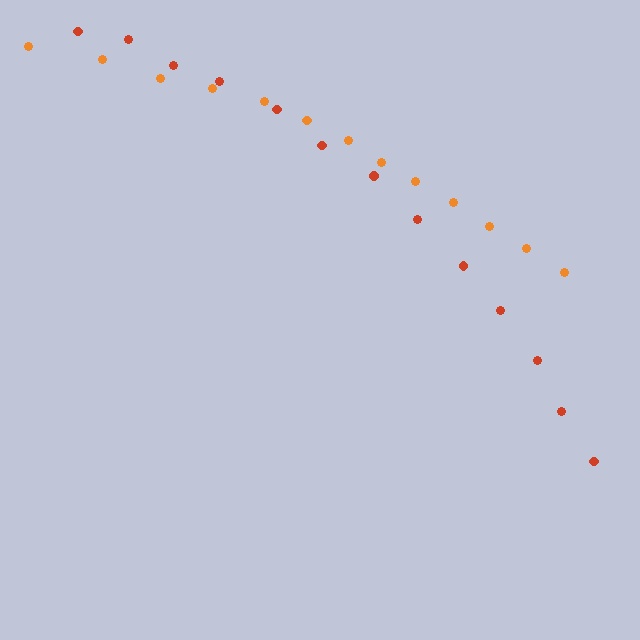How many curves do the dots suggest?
There are 2 distinct paths.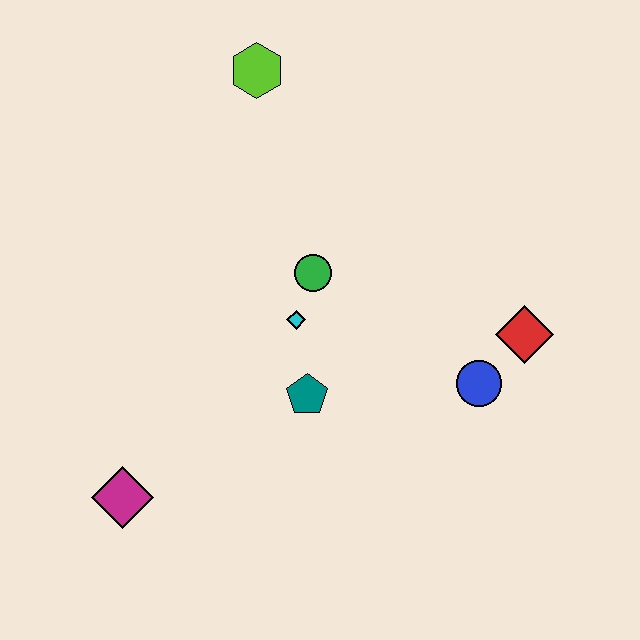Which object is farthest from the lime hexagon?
The magenta diamond is farthest from the lime hexagon.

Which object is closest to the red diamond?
The blue circle is closest to the red diamond.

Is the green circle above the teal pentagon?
Yes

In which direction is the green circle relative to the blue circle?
The green circle is to the left of the blue circle.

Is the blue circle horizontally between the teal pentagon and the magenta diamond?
No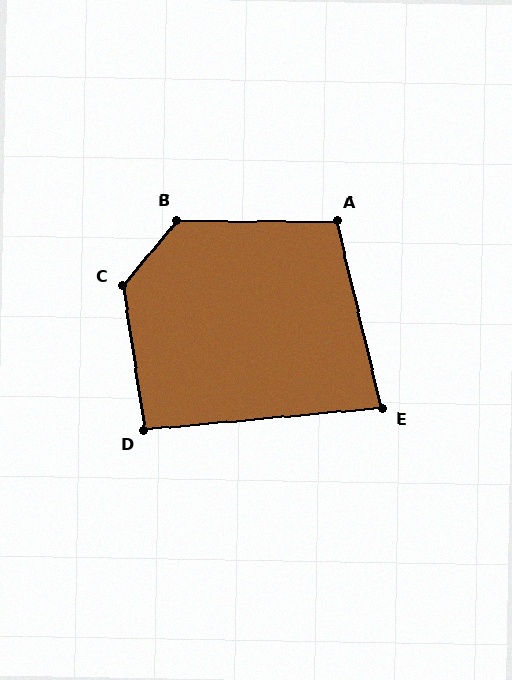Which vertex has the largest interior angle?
C, at approximately 132 degrees.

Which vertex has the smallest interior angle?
E, at approximately 82 degrees.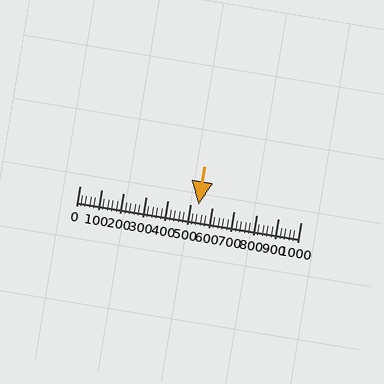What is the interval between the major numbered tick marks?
The major tick marks are spaced 100 units apart.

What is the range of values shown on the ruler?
The ruler shows values from 0 to 1000.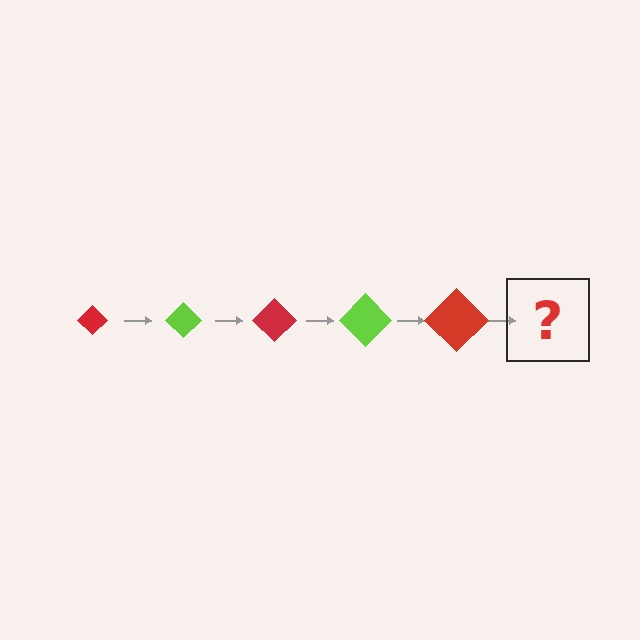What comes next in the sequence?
The next element should be a lime diamond, larger than the previous one.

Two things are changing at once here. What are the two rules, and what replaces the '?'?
The two rules are that the diamond grows larger each step and the color cycles through red and lime. The '?' should be a lime diamond, larger than the previous one.